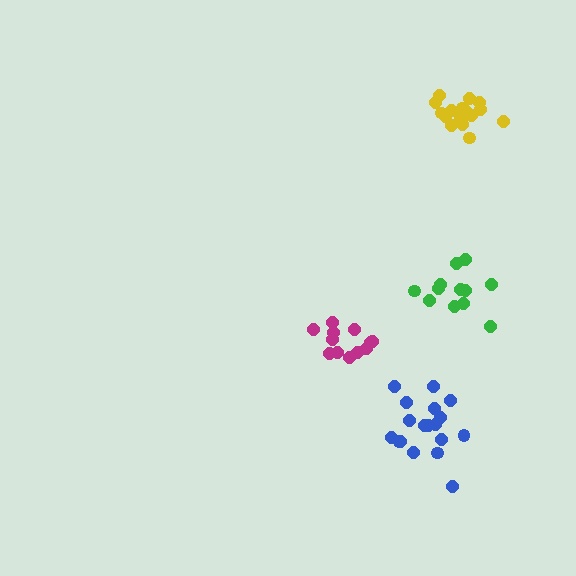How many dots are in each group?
Group 1: 12 dots, Group 2: 12 dots, Group 3: 17 dots, Group 4: 18 dots (59 total).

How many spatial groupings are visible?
There are 4 spatial groupings.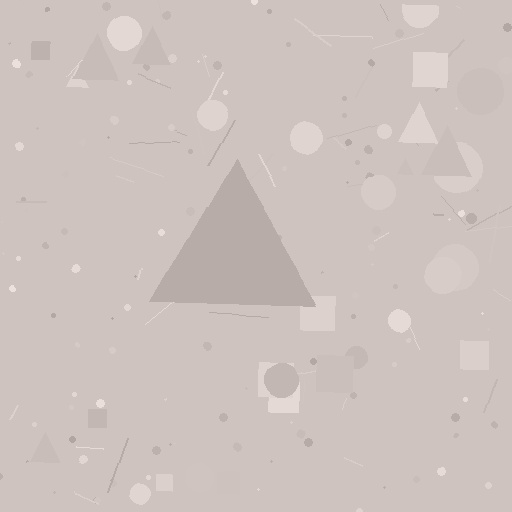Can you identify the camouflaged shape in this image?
The camouflaged shape is a triangle.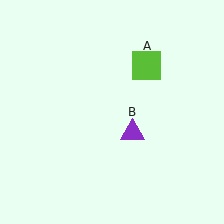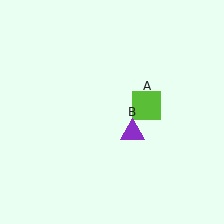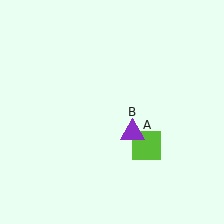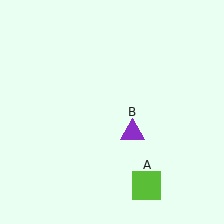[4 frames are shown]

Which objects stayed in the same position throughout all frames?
Purple triangle (object B) remained stationary.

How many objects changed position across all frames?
1 object changed position: lime square (object A).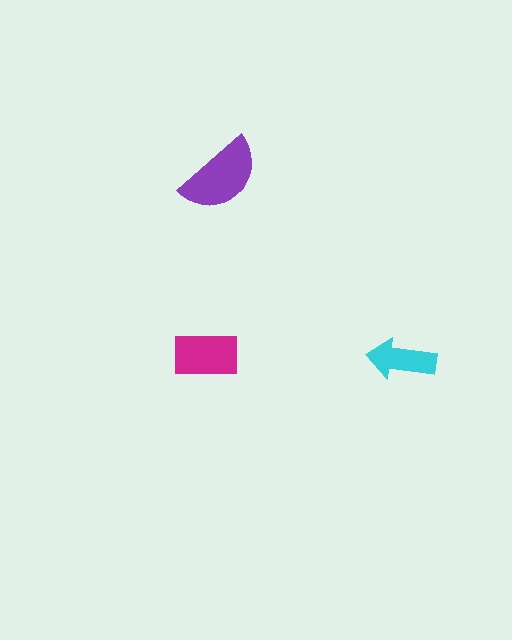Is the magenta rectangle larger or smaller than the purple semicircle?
Smaller.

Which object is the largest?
The purple semicircle.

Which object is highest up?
The purple semicircle is topmost.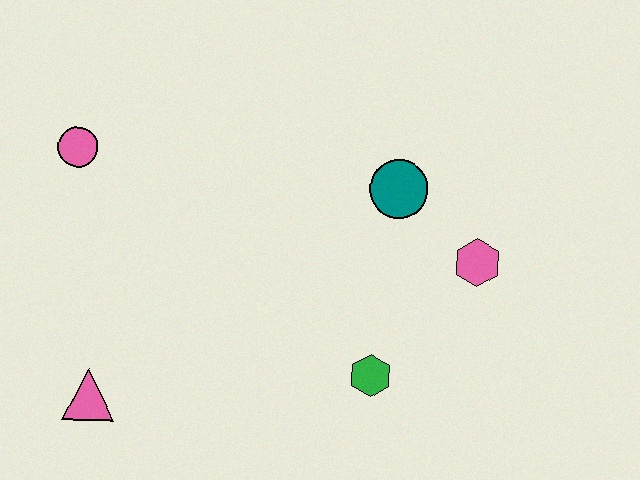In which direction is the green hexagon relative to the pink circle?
The green hexagon is to the right of the pink circle.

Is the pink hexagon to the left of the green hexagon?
No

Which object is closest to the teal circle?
The pink hexagon is closest to the teal circle.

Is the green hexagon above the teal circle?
No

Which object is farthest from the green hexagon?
The pink circle is farthest from the green hexagon.